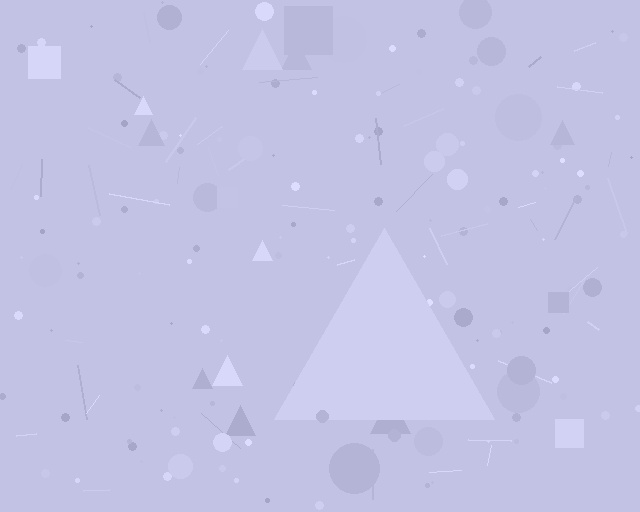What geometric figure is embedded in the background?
A triangle is embedded in the background.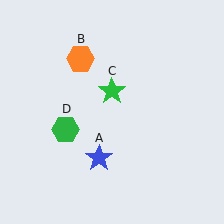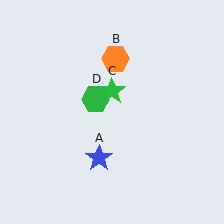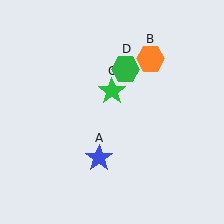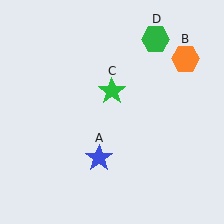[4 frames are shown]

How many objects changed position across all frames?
2 objects changed position: orange hexagon (object B), green hexagon (object D).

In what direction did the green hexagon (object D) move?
The green hexagon (object D) moved up and to the right.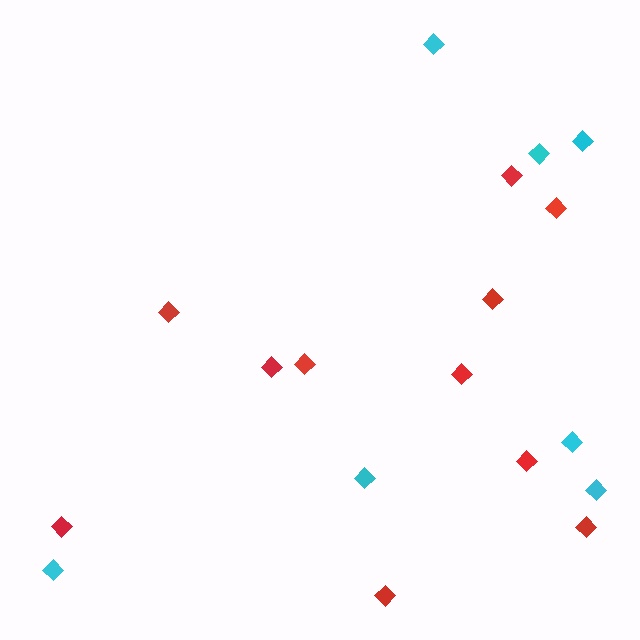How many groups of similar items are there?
There are 2 groups: one group of cyan diamonds (7) and one group of red diamonds (11).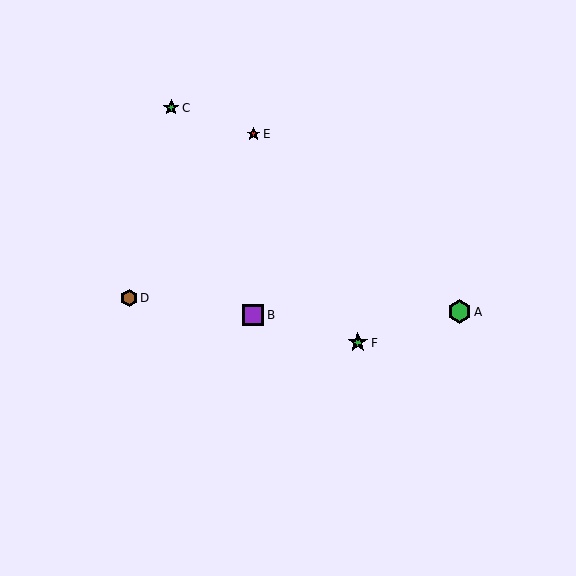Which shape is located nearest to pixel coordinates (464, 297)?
The green hexagon (labeled A) at (459, 312) is nearest to that location.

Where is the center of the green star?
The center of the green star is at (171, 108).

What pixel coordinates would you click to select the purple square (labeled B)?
Click at (253, 315) to select the purple square B.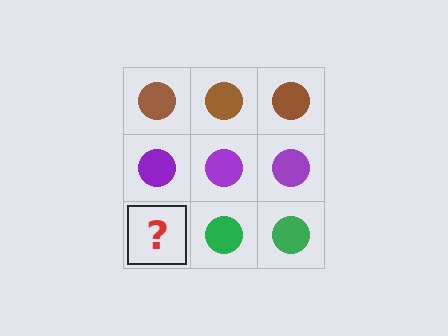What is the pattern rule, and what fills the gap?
The rule is that each row has a consistent color. The gap should be filled with a green circle.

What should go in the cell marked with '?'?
The missing cell should contain a green circle.